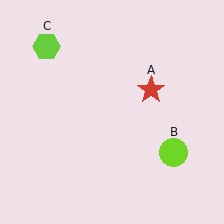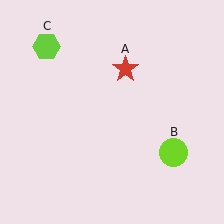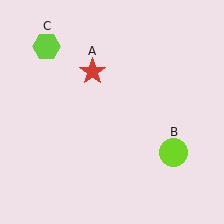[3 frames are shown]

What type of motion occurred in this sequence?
The red star (object A) rotated counterclockwise around the center of the scene.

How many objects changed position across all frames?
1 object changed position: red star (object A).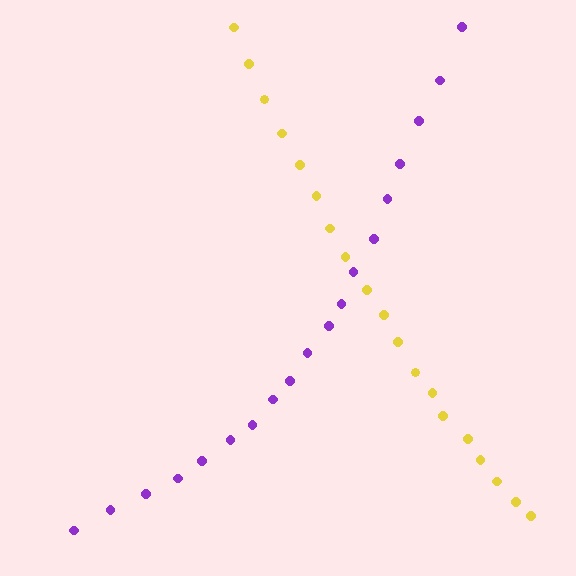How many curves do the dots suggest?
There are 2 distinct paths.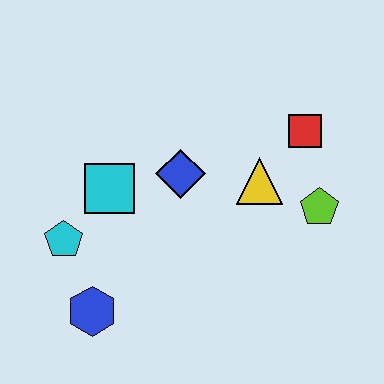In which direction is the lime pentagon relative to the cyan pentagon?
The lime pentagon is to the right of the cyan pentagon.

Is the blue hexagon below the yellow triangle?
Yes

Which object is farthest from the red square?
The blue hexagon is farthest from the red square.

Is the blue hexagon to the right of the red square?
No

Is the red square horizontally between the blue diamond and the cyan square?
No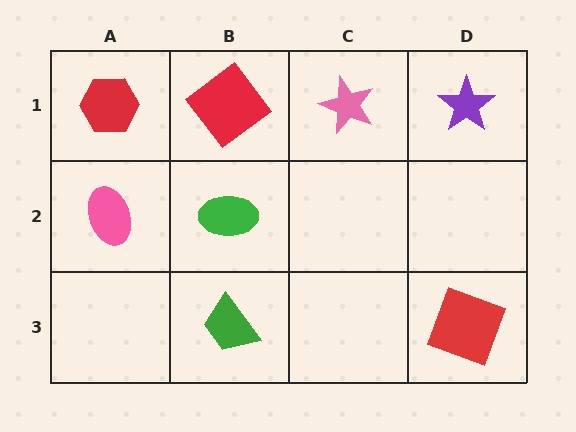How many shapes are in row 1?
4 shapes.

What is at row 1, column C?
A pink star.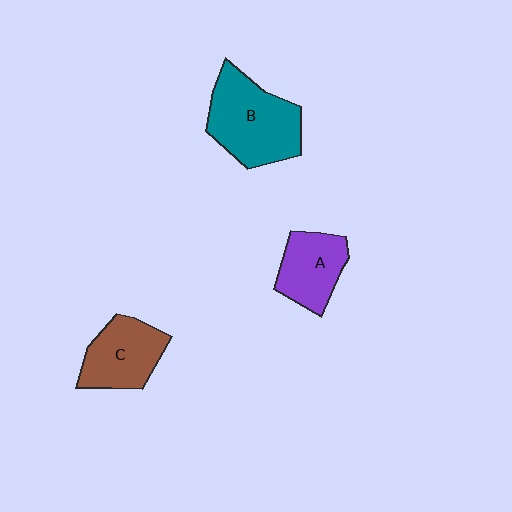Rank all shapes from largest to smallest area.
From largest to smallest: B (teal), C (brown), A (purple).